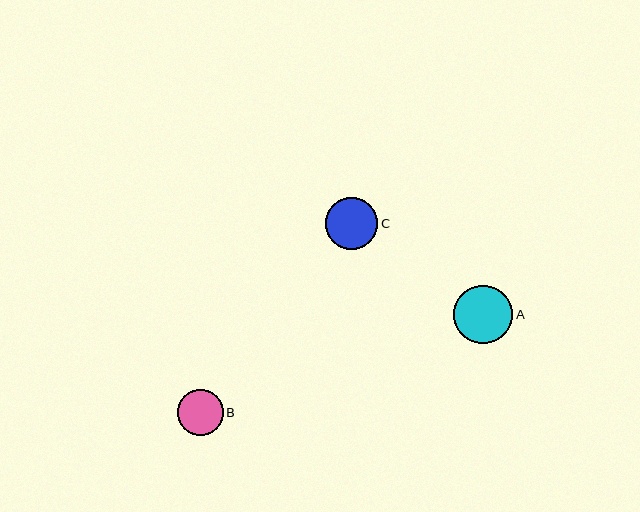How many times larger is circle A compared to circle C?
Circle A is approximately 1.1 times the size of circle C.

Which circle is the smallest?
Circle B is the smallest with a size of approximately 46 pixels.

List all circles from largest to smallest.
From largest to smallest: A, C, B.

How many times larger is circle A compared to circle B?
Circle A is approximately 1.3 times the size of circle B.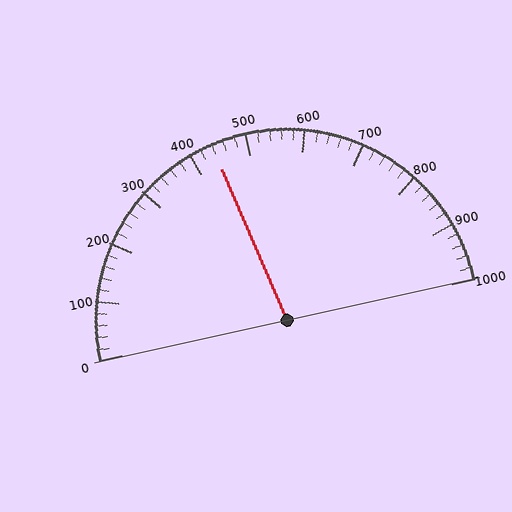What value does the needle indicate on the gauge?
The needle indicates approximately 440.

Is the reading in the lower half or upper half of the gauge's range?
The reading is in the lower half of the range (0 to 1000).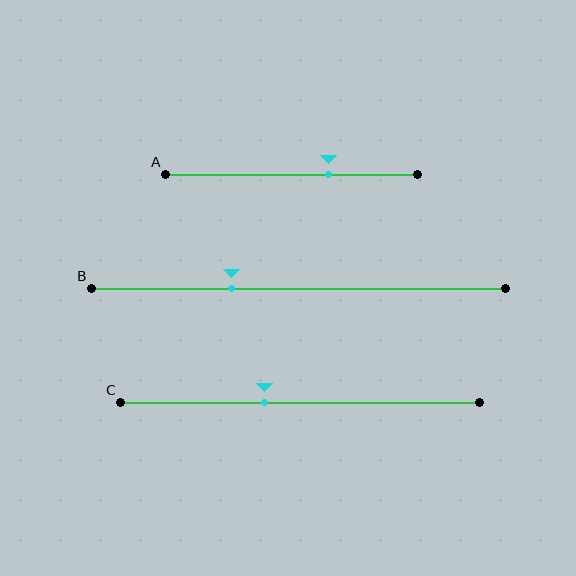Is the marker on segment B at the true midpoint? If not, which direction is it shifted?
No, the marker on segment B is shifted to the left by about 16% of the segment length.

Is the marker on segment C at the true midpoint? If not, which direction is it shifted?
No, the marker on segment C is shifted to the left by about 10% of the segment length.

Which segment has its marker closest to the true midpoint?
Segment C has its marker closest to the true midpoint.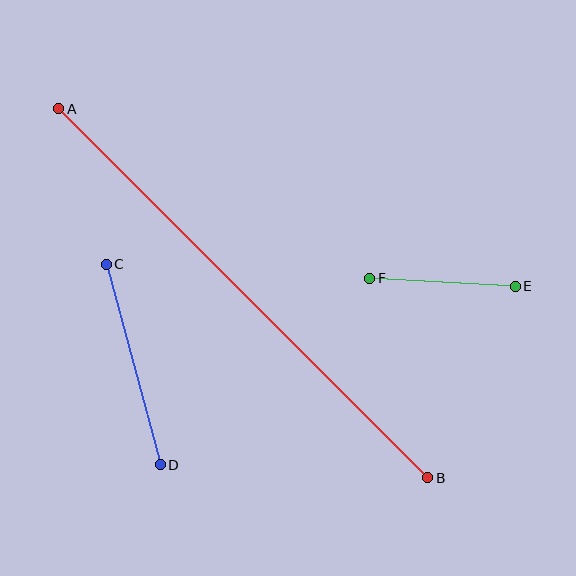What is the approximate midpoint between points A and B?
The midpoint is at approximately (243, 293) pixels.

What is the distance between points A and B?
The distance is approximately 522 pixels.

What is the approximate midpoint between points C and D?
The midpoint is at approximately (133, 364) pixels.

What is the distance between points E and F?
The distance is approximately 145 pixels.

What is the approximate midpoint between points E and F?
The midpoint is at approximately (442, 282) pixels.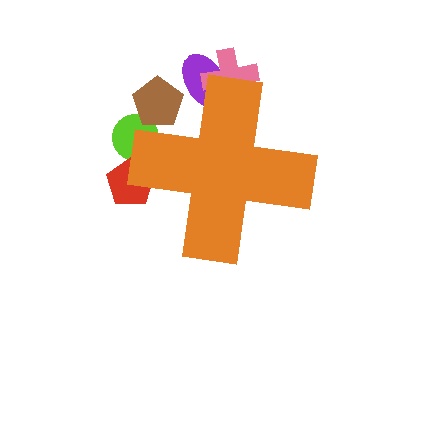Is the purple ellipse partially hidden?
Yes, the purple ellipse is partially hidden behind the orange cross.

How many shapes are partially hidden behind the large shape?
5 shapes are partially hidden.